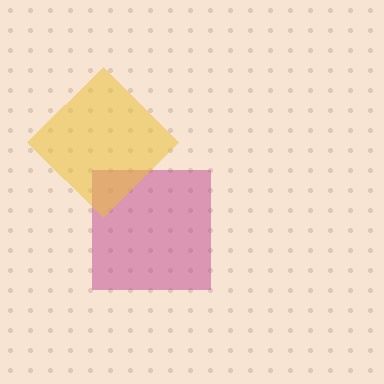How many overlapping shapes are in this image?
There are 2 overlapping shapes in the image.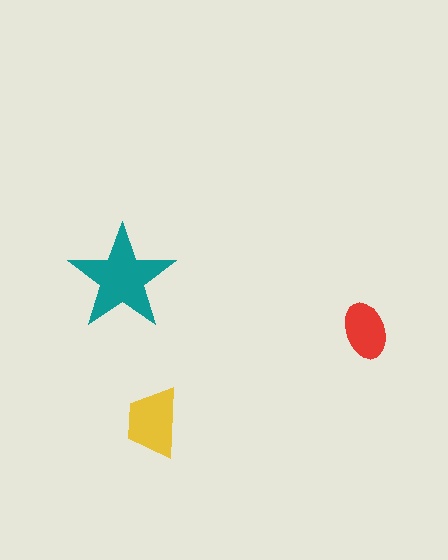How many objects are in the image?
There are 3 objects in the image.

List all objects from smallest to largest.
The red ellipse, the yellow trapezoid, the teal star.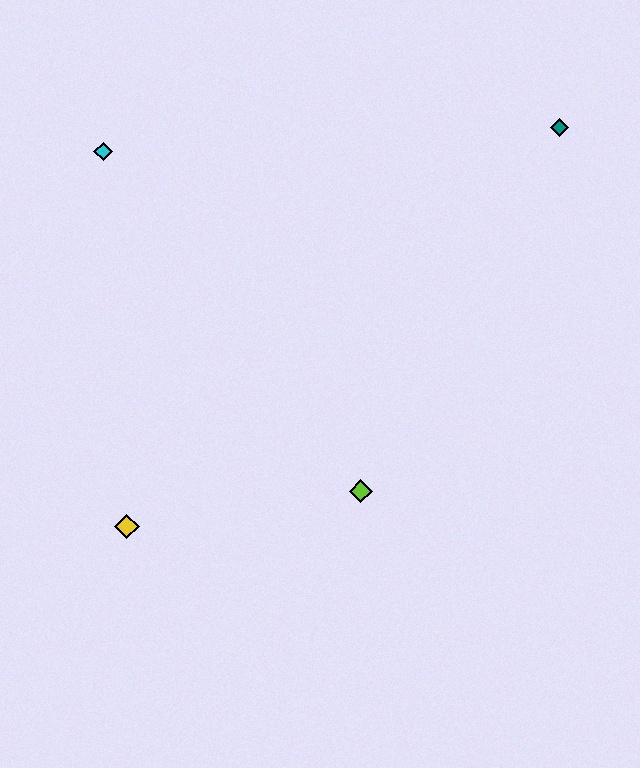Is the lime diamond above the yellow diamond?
Yes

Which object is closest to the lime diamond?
The yellow diamond is closest to the lime diamond.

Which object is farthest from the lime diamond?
The cyan diamond is farthest from the lime diamond.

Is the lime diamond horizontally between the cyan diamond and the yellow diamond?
No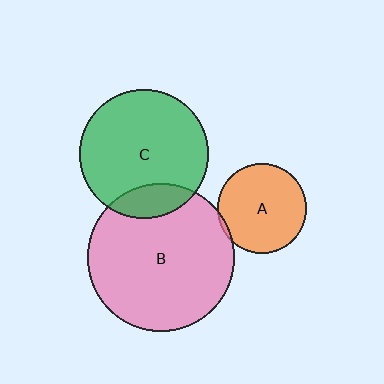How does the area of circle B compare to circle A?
Approximately 2.7 times.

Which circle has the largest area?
Circle B (pink).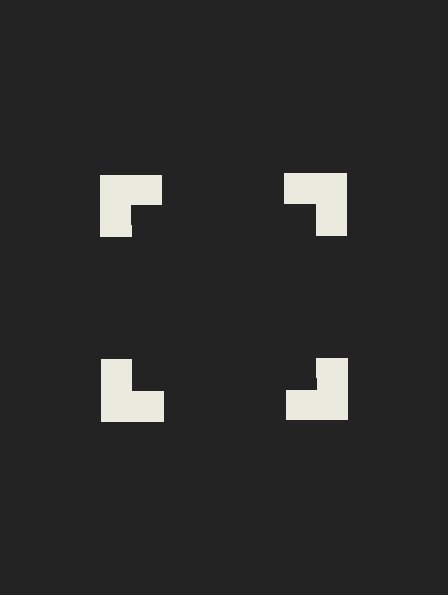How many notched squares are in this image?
There are 4 — one at each vertex of the illusory square.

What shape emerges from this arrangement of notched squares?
An illusory square — its edges are inferred from the aligned wedge cuts in the notched squares, not physically drawn.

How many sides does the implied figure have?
4 sides.